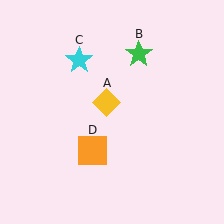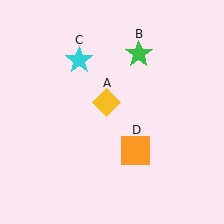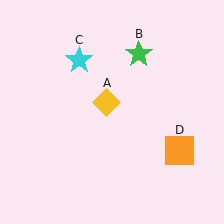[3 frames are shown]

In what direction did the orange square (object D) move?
The orange square (object D) moved right.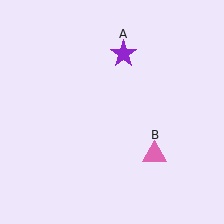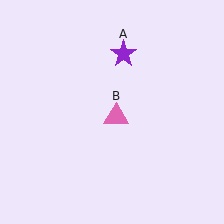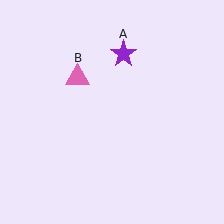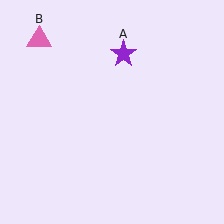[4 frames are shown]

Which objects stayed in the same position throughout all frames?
Purple star (object A) remained stationary.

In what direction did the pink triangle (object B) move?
The pink triangle (object B) moved up and to the left.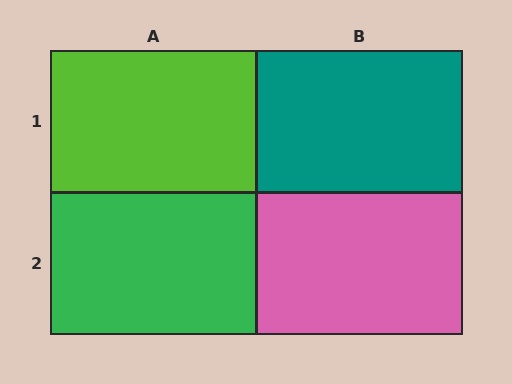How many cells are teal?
1 cell is teal.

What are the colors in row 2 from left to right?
Green, pink.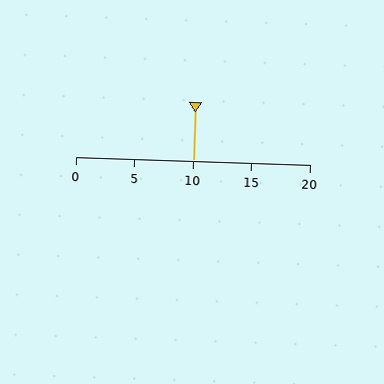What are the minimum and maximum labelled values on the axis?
The axis runs from 0 to 20.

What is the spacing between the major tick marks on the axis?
The major ticks are spaced 5 apart.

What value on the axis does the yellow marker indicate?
The marker indicates approximately 10.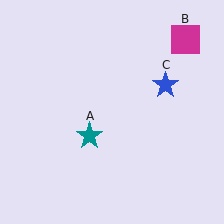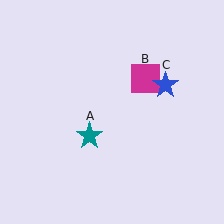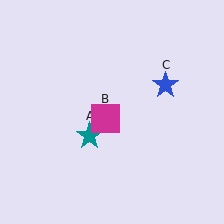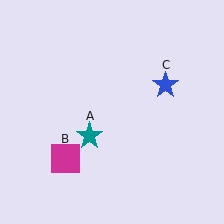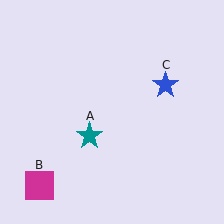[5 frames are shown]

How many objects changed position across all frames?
1 object changed position: magenta square (object B).